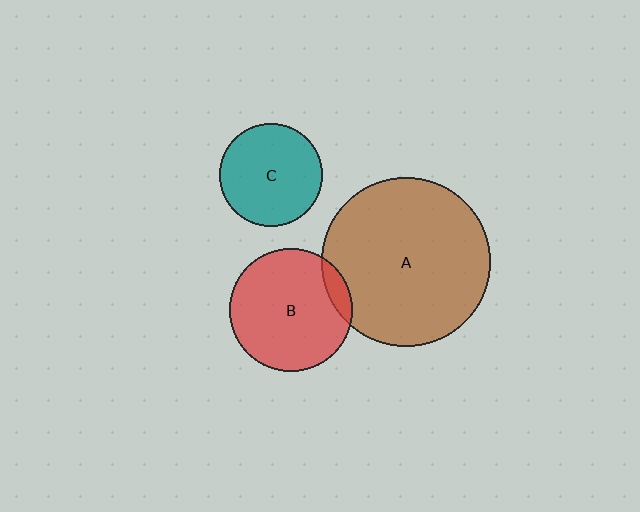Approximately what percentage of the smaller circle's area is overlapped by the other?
Approximately 10%.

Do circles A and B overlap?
Yes.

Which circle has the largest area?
Circle A (brown).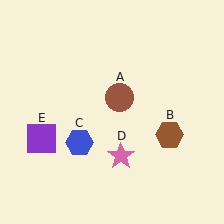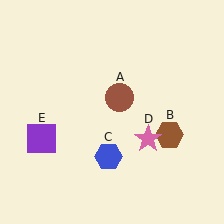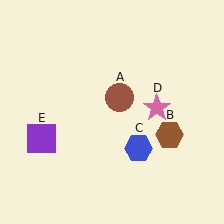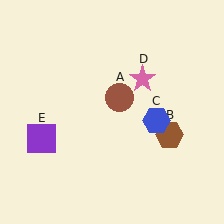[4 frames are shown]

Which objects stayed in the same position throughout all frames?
Brown circle (object A) and brown hexagon (object B) and purple square (object E) remained stationary.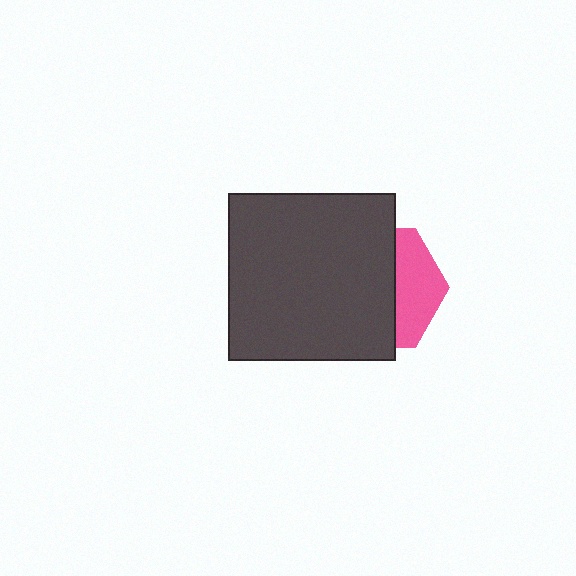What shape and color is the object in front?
The object in front is a dark gray square.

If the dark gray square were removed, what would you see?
You would see the complete pink hexagon.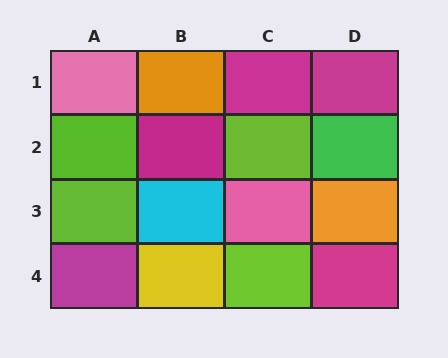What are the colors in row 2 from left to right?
Lime, magenta, lime, green.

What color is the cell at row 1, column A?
Pink.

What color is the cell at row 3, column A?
Lime.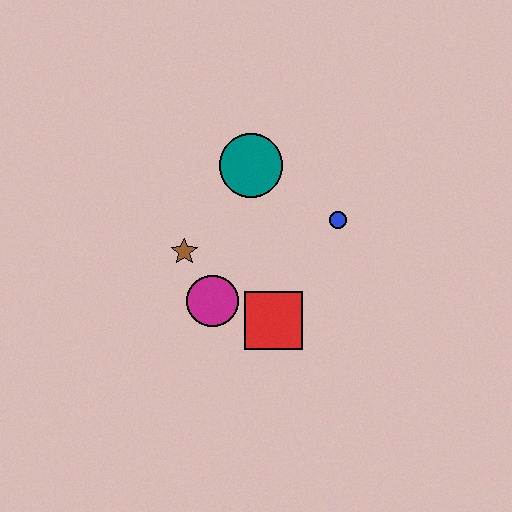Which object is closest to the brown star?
The magenta circle is closest to the brown star.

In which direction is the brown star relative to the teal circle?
The brown star is below the teal circle.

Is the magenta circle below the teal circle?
Yes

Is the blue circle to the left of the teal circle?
No